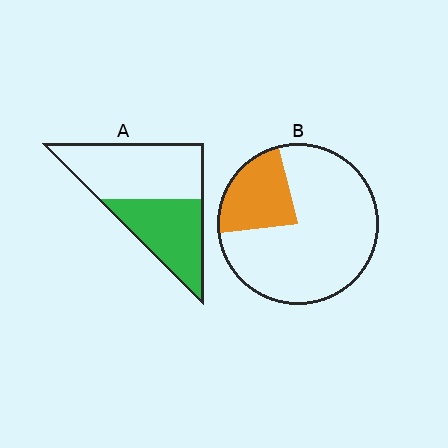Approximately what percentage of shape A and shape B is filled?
A is approximately 45% and B is approximately 25%.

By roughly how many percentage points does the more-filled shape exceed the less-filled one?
By roughly 20 percentage points (A over B).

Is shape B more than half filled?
No.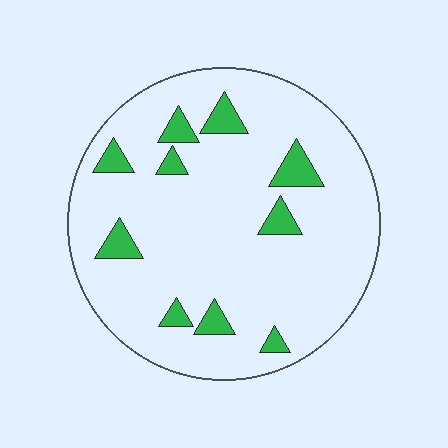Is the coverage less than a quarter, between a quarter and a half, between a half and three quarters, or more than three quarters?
Less than a quarter.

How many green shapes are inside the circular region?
10.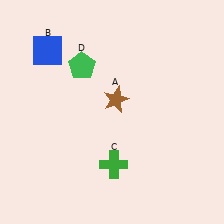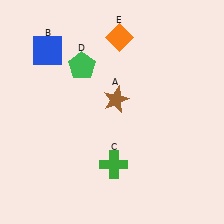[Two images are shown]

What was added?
An orange diamond (E) was added in Image 2.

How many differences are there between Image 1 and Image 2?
There is 1 difference between the two images.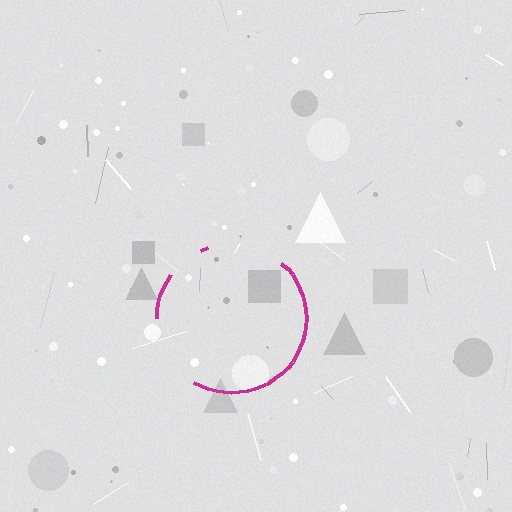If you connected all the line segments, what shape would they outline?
They would outline a circle.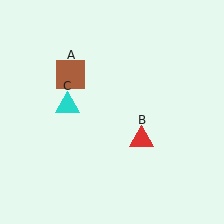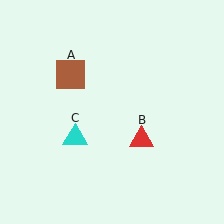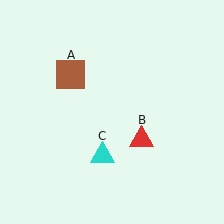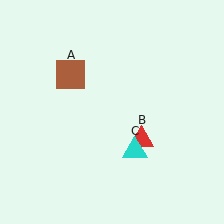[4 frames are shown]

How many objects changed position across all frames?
1 object changed position: cyan triangle (object C).